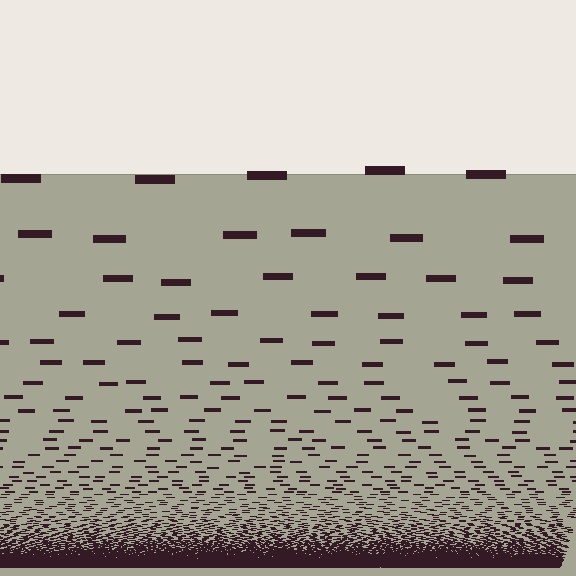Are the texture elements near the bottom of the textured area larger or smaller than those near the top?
Smaller. The gradient is inverted — elements near the bottom are smaller and denser.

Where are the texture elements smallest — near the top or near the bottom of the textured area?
Near the bottom.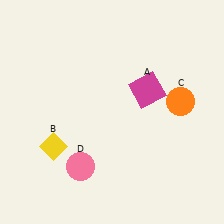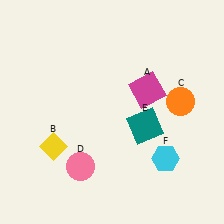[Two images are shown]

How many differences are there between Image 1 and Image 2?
There are 2 differences between the two images.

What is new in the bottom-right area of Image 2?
A teal square (E) was added in the bottom-right area of Image 2.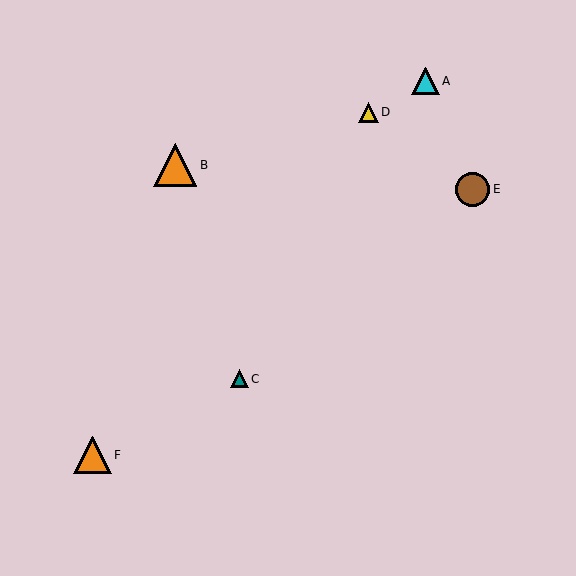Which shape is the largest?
The orange triangle (labeled B) is the largest.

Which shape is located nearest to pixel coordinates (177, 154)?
The orange triangle (labeled B) at (175, 165) is nearest to that location.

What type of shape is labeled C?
Shape C is a teal triangle.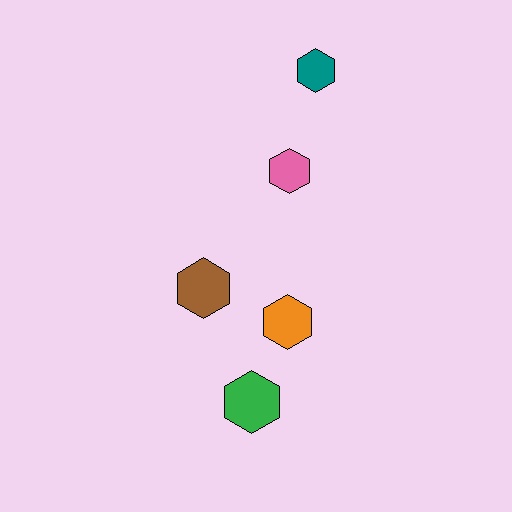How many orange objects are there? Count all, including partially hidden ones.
There is 1 orange object.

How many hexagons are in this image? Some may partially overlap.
There are 5 hexagons.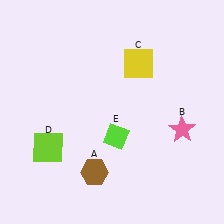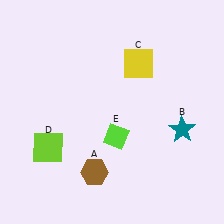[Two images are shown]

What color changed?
The star (B) changed from pink in Image 1 to teal in Image 2.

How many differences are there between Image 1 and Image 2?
There is 1 difference between the two images.